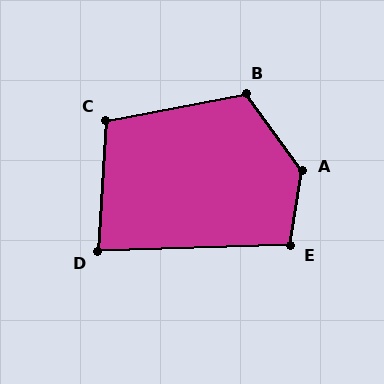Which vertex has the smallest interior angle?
D, at approximately 85 degrees.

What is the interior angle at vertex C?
Approximately 104 degrees (obtuse).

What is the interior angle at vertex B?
Approximately 115 degrees (obtuse).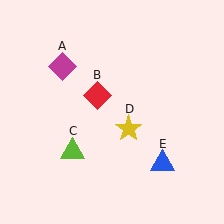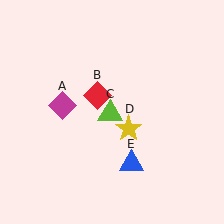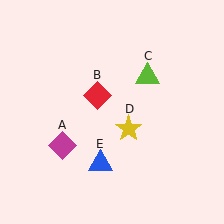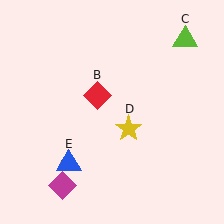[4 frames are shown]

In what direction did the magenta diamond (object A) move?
The magenta diamond (object A) moved down.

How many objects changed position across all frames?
3 objects changed position: magenta diamond (object A), lime triangle (object C), blue triangle (object E).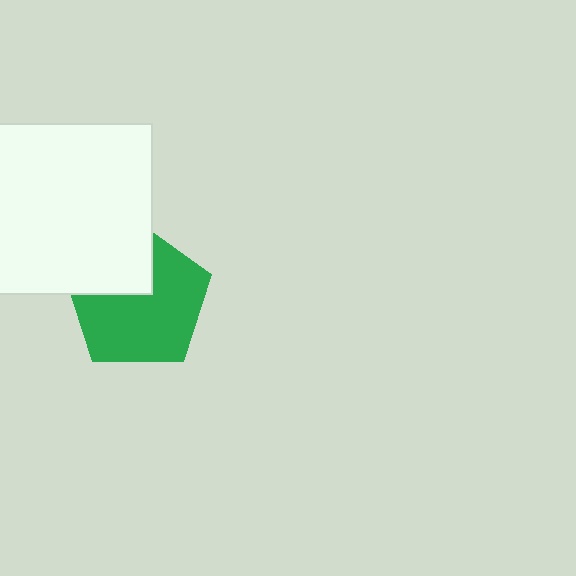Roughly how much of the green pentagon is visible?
Most of it is visible (roughly 69%).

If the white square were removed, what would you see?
You would see the complete green pentagon.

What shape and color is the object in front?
The object in front is a white square.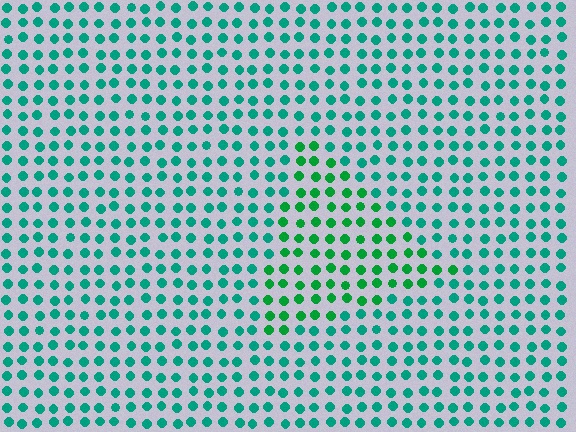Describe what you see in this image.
The image is filled with small teal elements in a uniform arrangement. A triangle-shaped region is visible where the elements are tinted to a slightly different hue, forming a subtle color boundary.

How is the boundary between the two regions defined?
The boundary is defined purely by a slight shift in hue (about 29 degrees). Spacing, size, and orientation are identical on both sides.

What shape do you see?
I see a triangle.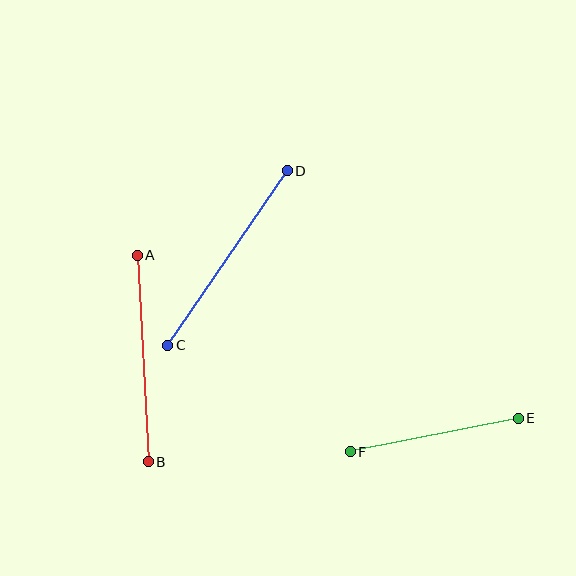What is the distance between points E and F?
The distance is approximately 171 pixels.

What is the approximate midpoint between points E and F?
The midpoint is at approximately (434, 435) pixels.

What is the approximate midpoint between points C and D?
The midpoint is at approximately (227, 258) pixels.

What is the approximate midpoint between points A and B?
The midpoint is at approximately (143, 358) pixels.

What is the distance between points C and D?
The distance is approximately 212 pixels.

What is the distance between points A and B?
The distance is approximately 207 pixels.